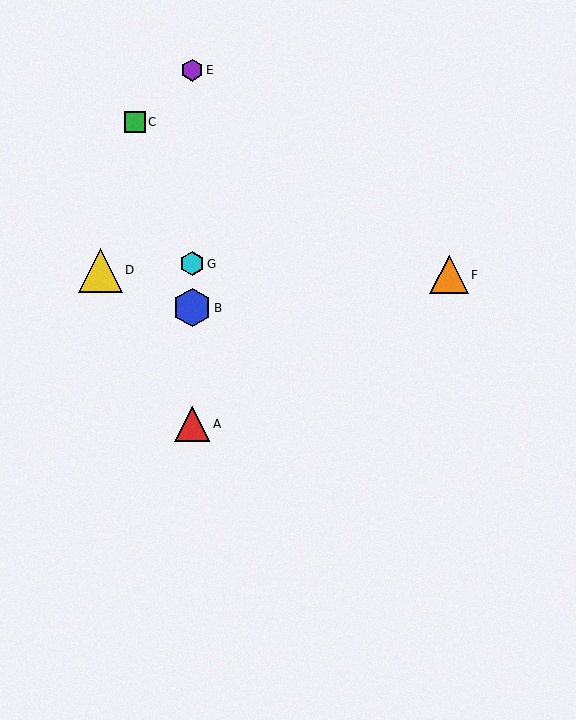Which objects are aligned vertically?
Objects A, B, E, G are aligned vertically.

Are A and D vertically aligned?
No, A is at x≈192 and D is at x≈100.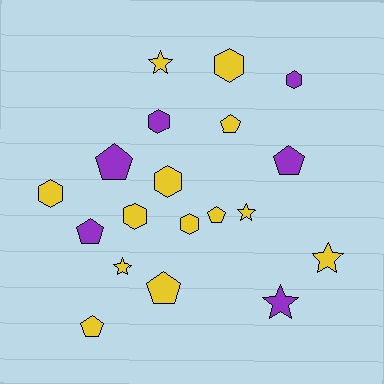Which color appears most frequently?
Yellow, with 13 objects.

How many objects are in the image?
There are 19 objects.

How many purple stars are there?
There is 1 purple star.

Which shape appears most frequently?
Pentagon, with 7 objects.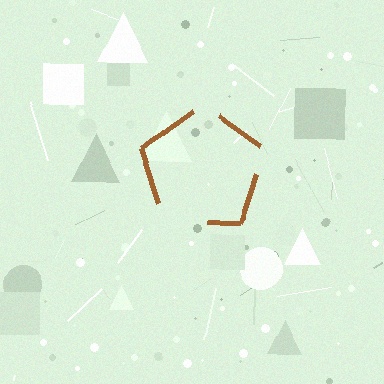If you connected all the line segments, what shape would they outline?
They would outline a pentagon.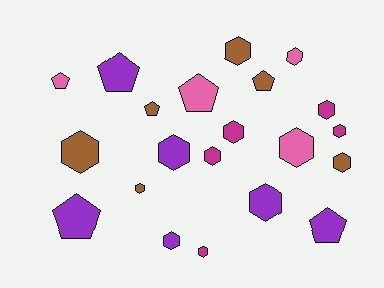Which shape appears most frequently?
Hexagon, with 14 objects.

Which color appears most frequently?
Purple, with 6 objects.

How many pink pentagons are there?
There are 2 pink pentagons.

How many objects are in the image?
There are 21 objects.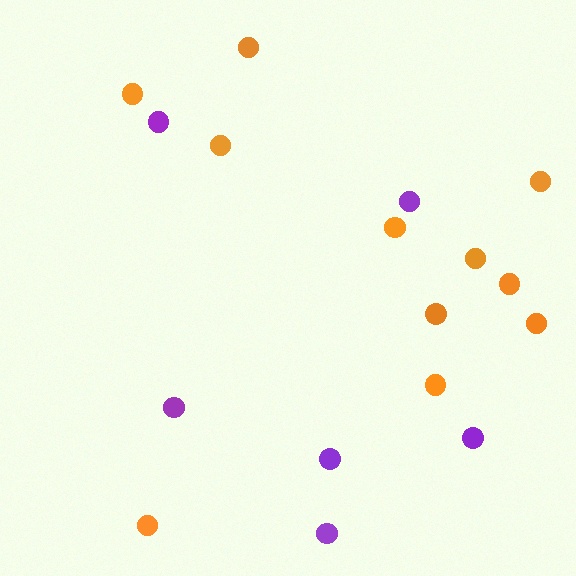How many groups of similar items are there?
There are 2 groups: one group of purple circles (6) and one group of orange circles (11).